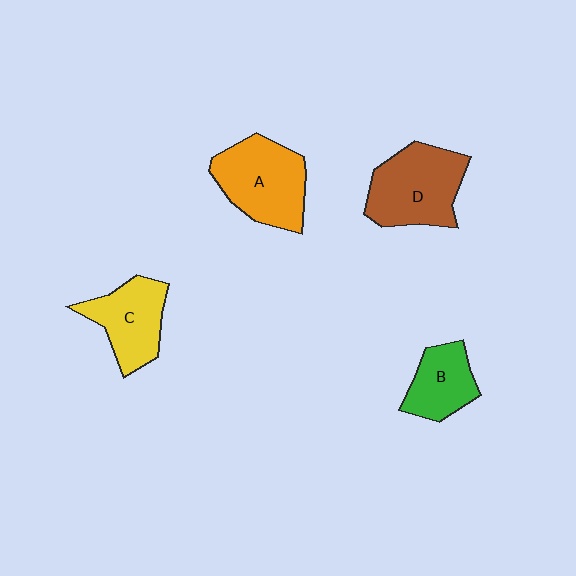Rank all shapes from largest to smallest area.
From largest to smallest: D (brown), A (orange), C (yellow), B (green).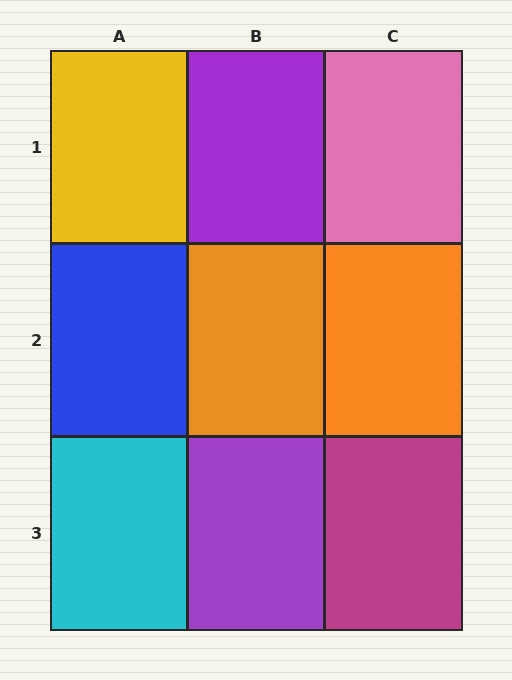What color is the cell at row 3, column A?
Cyan.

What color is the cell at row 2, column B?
Orange.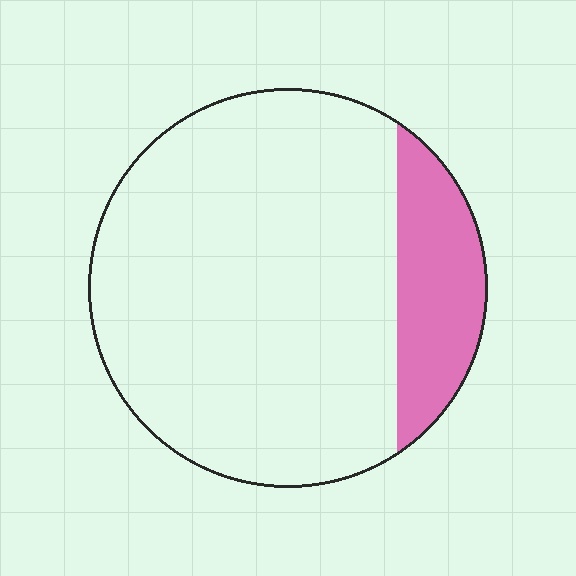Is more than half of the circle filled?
No.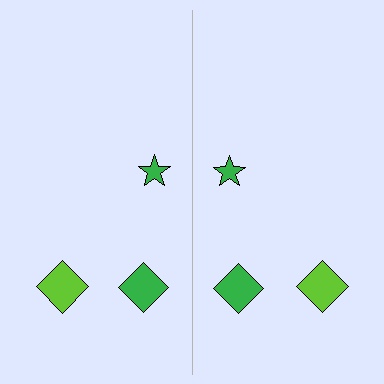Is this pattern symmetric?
Yes, this pattern has bilateral (reflection) symmetry.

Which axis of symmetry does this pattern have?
The pattern has a vertical axis of symmetry running through the center of the image.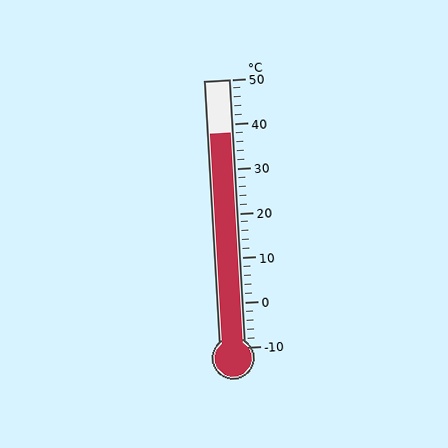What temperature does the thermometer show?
The thermometer shows approximately 38°C.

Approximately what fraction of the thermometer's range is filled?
The thermometer is filled to approximately 80% of its range.